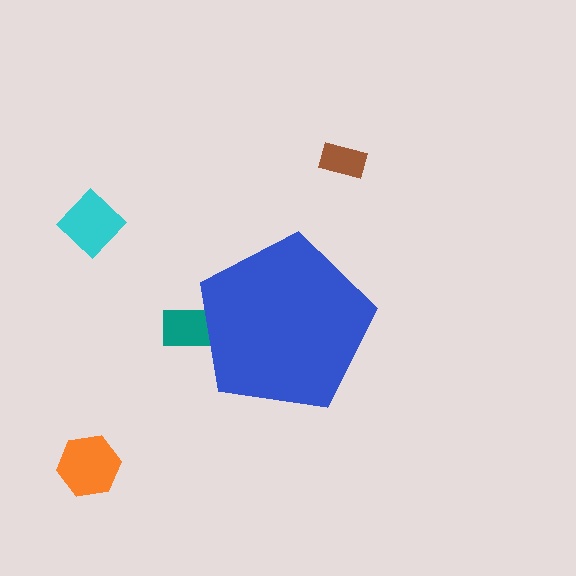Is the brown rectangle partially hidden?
No, the brown rectangle is fully visible.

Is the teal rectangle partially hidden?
Yes, the teal rectangle is partially hidden behind the blue pentagon.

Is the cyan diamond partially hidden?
No, the cyan diamond is fully visible.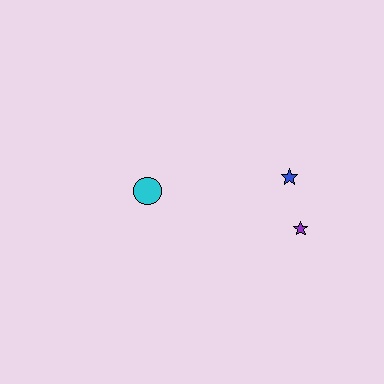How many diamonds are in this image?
There are no diamonds.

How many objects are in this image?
There are 3 objects.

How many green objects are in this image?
There are no green objects.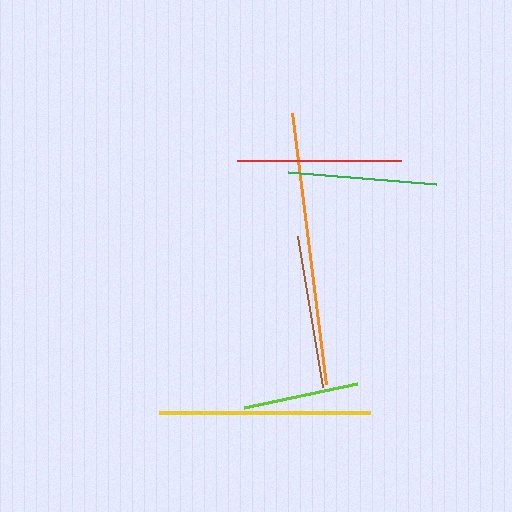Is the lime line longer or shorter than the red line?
The red line is longer than the lime line.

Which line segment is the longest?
The orange line is the longest at approximately 273 pixels.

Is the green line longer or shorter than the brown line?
The brown line is longer than the green line.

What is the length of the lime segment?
The lime segment is approximately 116 pixels long.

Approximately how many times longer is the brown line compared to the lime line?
The brown line is approximately 1.3 times the length of the lime line.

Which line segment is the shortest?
The lime line is the shortest at approximately 116 pixels.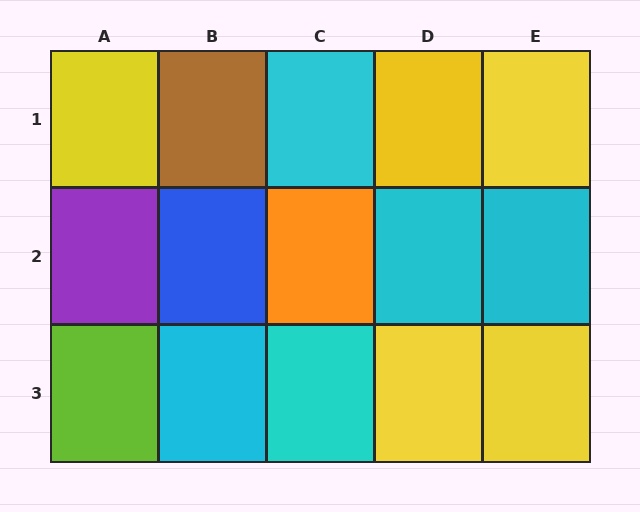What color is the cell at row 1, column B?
Brown.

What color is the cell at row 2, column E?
Cyan.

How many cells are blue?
1 cell is blue.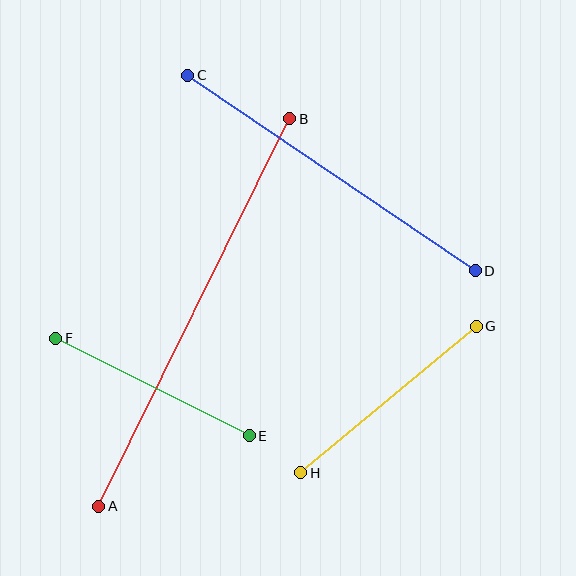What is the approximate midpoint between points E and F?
The midpoint is at approximately (153, 387) pixels.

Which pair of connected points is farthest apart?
Points A and B are farthest apart.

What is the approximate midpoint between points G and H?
The midpoint is at approximately (389, 399) pixels.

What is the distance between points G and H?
The distance is approximately 229 pixels.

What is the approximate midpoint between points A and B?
The midpoint is at approximately (194, 313) pixels.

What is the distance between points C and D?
The distance is approximately 347 pixels.